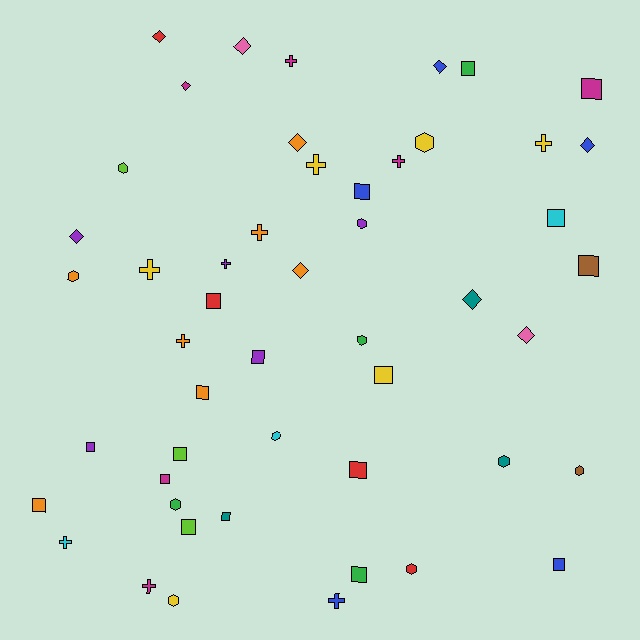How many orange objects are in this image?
There are 7 orange objects.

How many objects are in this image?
There are 50 objects.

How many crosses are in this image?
There are 11 crosses.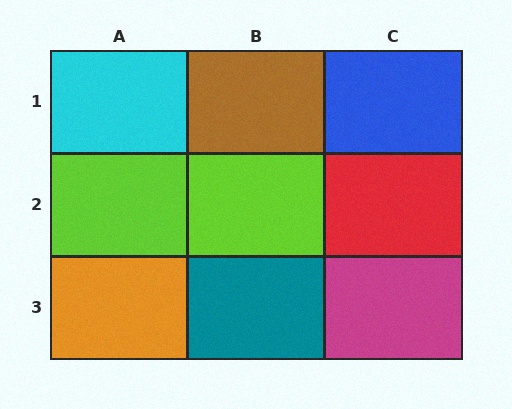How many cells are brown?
1 cell is brown.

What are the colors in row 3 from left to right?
Orange, teal, magenta.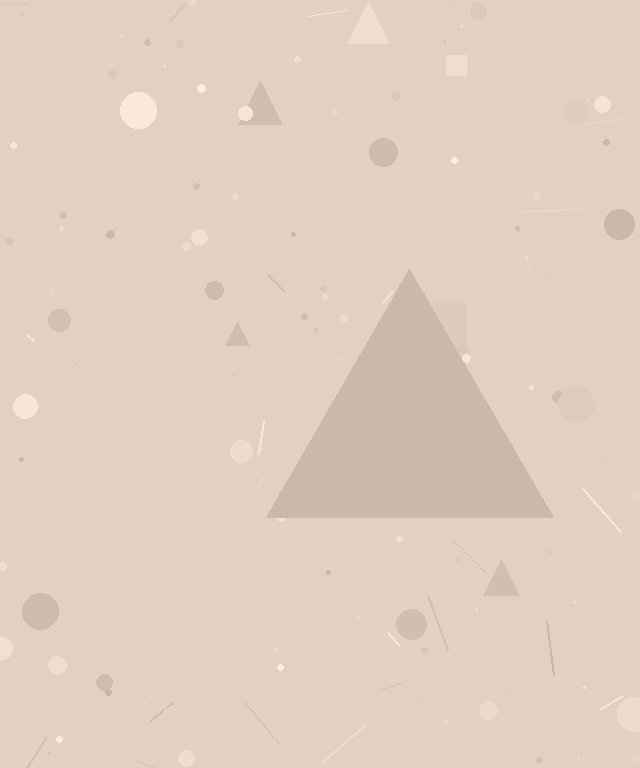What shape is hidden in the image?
A triangle is hidden in the image.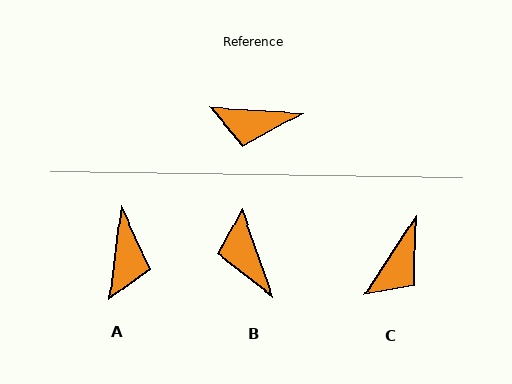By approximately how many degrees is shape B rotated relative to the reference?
Approximately 68 degrees clockwise.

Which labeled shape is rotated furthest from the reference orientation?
A, about 86 degrees away.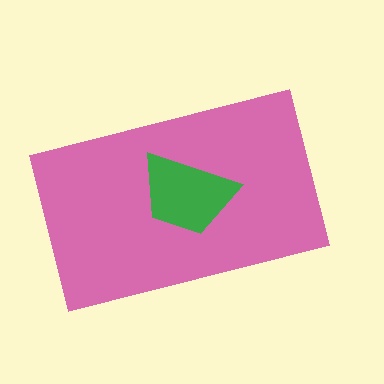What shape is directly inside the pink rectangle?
The green trapezoid.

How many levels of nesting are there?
2.